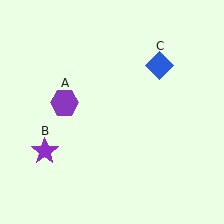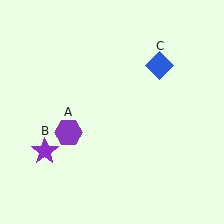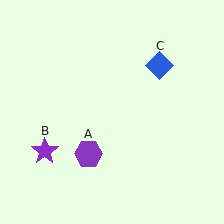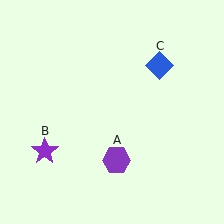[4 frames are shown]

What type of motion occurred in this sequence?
The purple hexagon (object A) rotated counterclockwise around the center of the scene.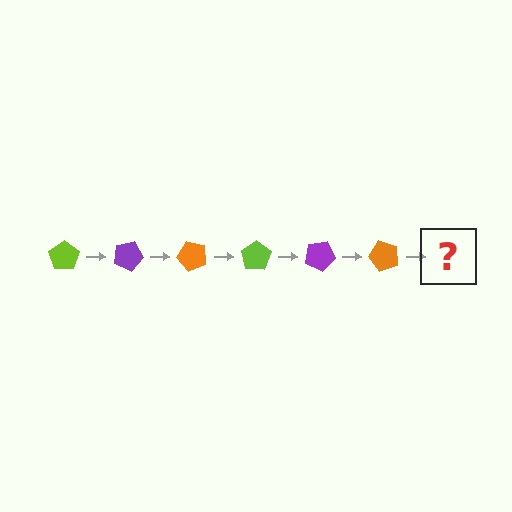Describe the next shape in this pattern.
It should be a lime pentagon, rotated 150 degrees from the start.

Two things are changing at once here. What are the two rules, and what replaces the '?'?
The two rules are that it rotates 25 degrees each step and the color cycles through lime, purple, and orange. The '?' should be a lime pentagon, rotated 150 degrees from the start.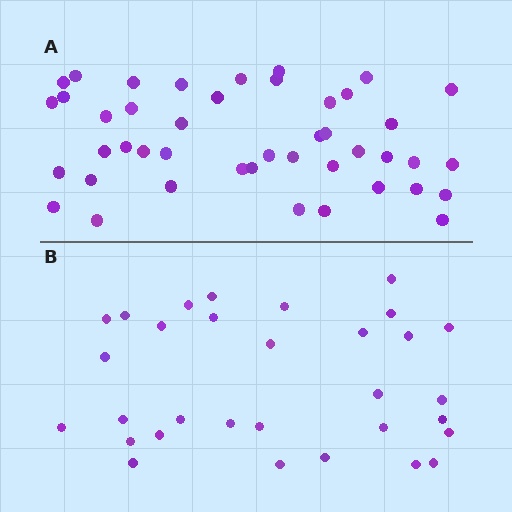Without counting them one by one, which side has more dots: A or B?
Region A (the top region) has more dots.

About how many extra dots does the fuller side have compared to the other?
Region A has approximately 15 more dots than region B.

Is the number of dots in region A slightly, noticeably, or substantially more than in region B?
Region A has noticeably more, but not dramatically so. The ratio is roughly 1.4 to 1.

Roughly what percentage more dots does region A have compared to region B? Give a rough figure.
About 40% more.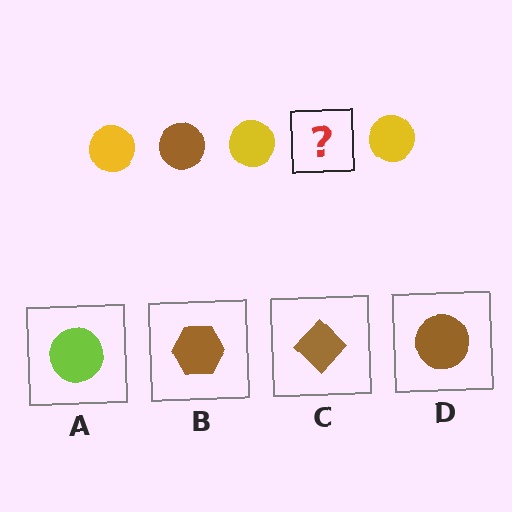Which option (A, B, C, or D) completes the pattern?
D.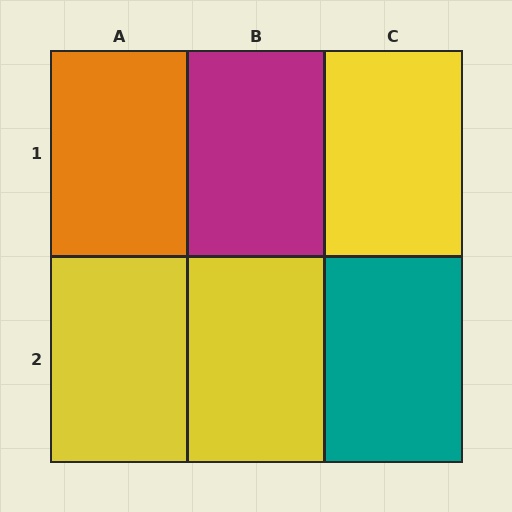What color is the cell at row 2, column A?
Yellow.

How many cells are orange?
1 cell is orange.